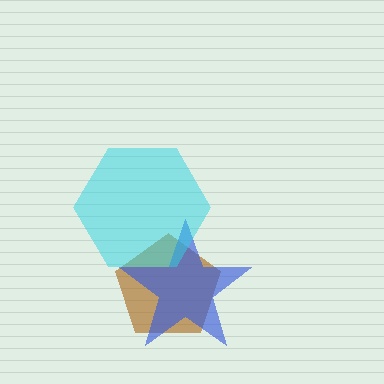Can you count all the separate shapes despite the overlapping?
Yes, there are 3 separate shapes.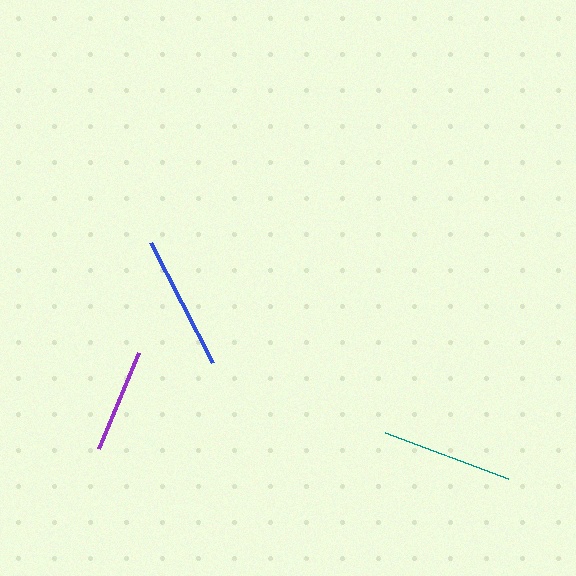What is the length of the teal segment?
The teal segment is approximately 132 pixels long.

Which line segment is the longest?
The blue line is the longest at approximately 135 pixels.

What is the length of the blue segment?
The blue segment is approximately 135 pixels long.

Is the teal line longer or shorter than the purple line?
The teal line is longer than the purple line.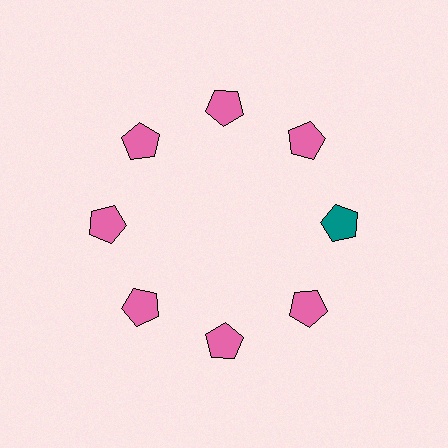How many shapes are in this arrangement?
There are 8 shapes arranged in a ring pattern.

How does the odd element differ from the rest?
It has a different color: teal instead of pink.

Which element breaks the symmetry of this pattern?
The teal pentagon at roughly the 3 o'clock position breaks the symmetry. All other shapes are pink pentagons.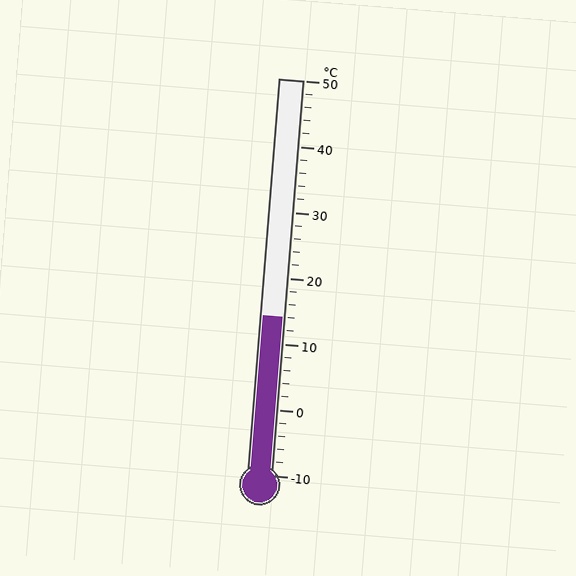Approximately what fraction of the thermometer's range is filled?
The thermometer is filled to approximately 40% of its range.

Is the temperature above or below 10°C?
The temperature is above 10°C.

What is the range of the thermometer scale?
The thermometer scale ranges from -10°C to 50°C.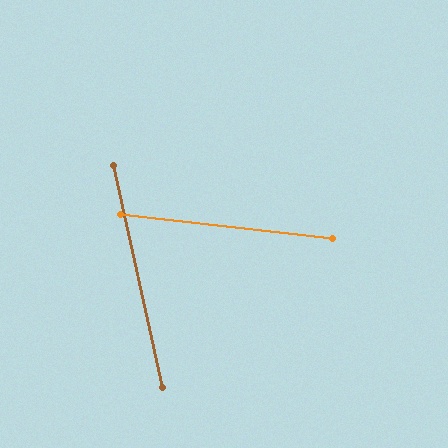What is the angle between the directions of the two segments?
Approximately 71 degrees.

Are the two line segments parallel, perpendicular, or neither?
Neither parallel nor perpendicular — they differ by about 71°.